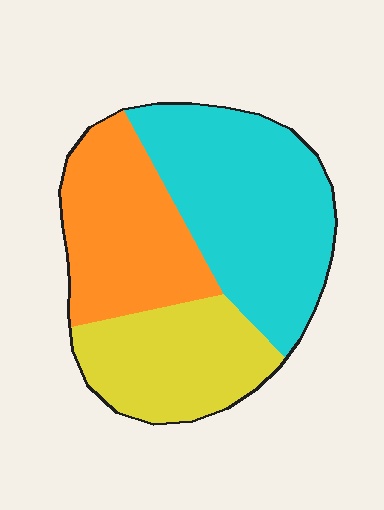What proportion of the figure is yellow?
Yellow takes up about one quarter (1/4) of the figure.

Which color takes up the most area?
Cyan, at roughly 45%.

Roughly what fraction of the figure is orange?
Orange takes up between a quarter and a half of the figure.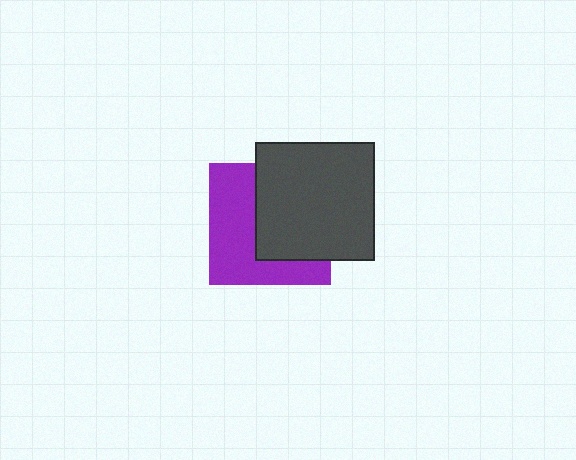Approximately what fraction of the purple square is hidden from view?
Roughly 50% of the purple square is hidden behind the dark gray square.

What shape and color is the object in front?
The object in front is a dark gray square.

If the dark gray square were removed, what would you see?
You would see the complete purple square.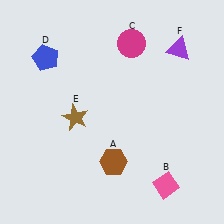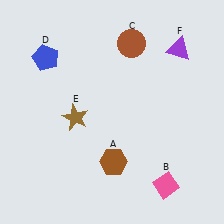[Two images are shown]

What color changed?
The circle (C) changed from magenta in Image 1 to brown in Image 2.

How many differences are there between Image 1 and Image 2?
There is 1 difference between the two images.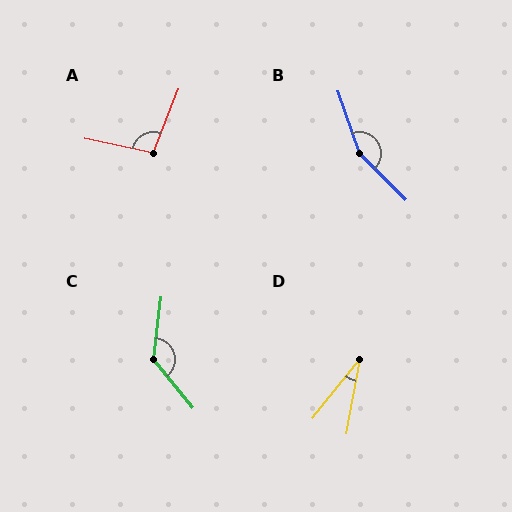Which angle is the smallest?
D, at approximately 28 degrees.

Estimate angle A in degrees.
Approximately 99 degrees.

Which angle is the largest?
B, at approximately 154 degrees.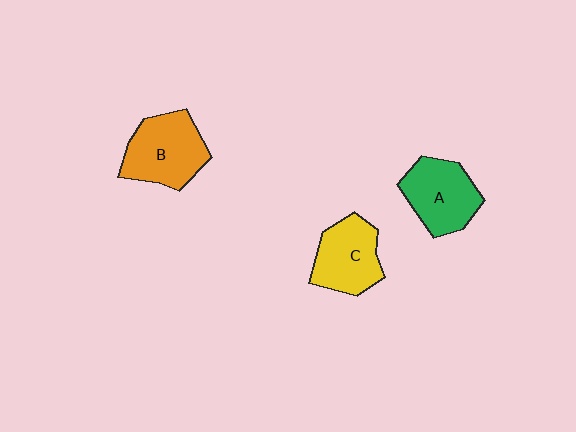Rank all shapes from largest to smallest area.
From largest to smallest: B (orange), A (green), C (yellow).